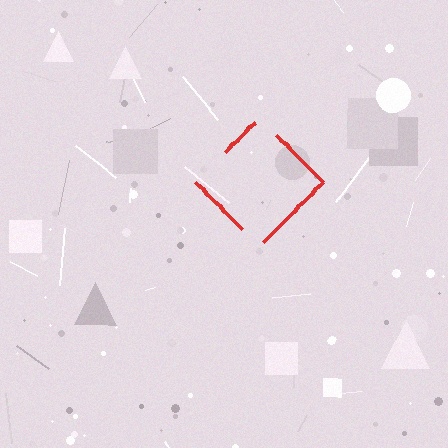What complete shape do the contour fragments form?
The contour fragments form a diamond.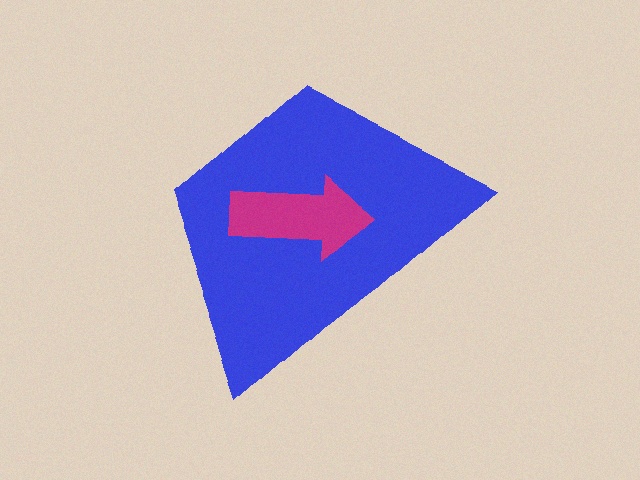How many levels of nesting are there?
2.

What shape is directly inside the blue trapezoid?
The magenta arrow.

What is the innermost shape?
The magenta arrow.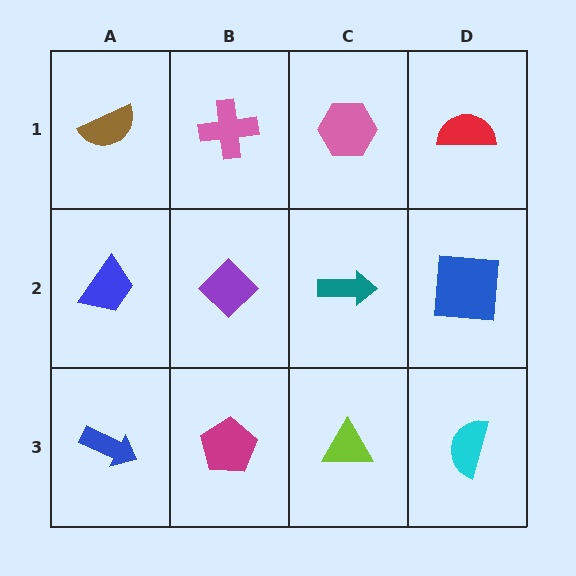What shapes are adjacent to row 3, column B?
A purple diamond (row 2, column B), a blue arrow (row 3, column A), a lime triangle (row 3, column C).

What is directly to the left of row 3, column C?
A magenta pentagon.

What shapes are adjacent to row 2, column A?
A brown semicircle (row 1, column A), a blue arrow (row 3, column A), a purple diamond (row 2, column B).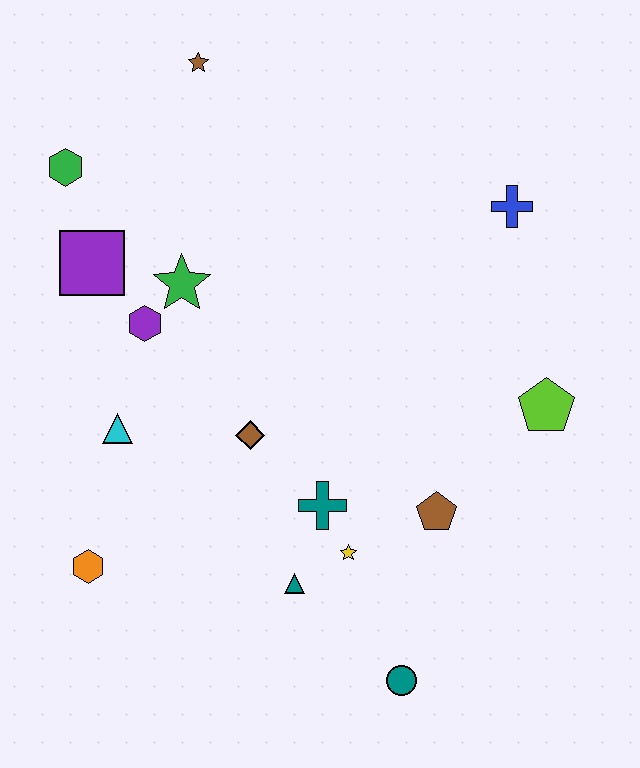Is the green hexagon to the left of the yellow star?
Yes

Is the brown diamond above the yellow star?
Yes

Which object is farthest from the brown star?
The teal circle is farthest from the brown star.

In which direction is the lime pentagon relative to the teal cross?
The lime pentagon is to the right of the teal cross.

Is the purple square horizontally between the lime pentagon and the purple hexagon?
No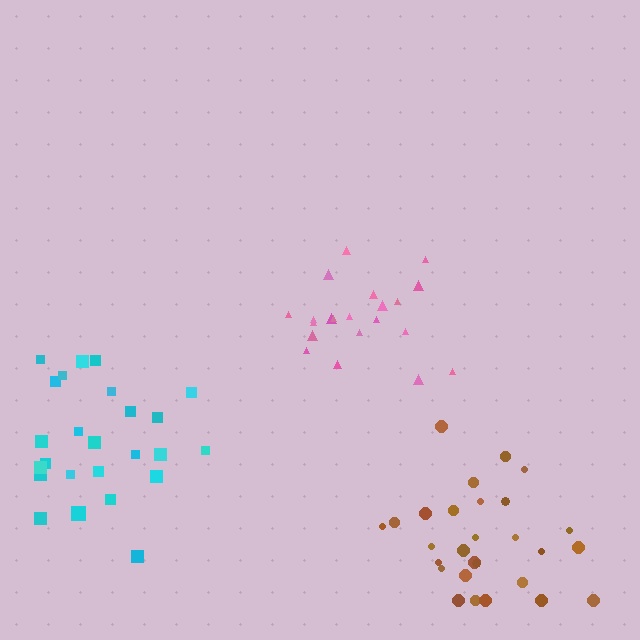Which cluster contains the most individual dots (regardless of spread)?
Brown (28).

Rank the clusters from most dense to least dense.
pink, brown, cyan.